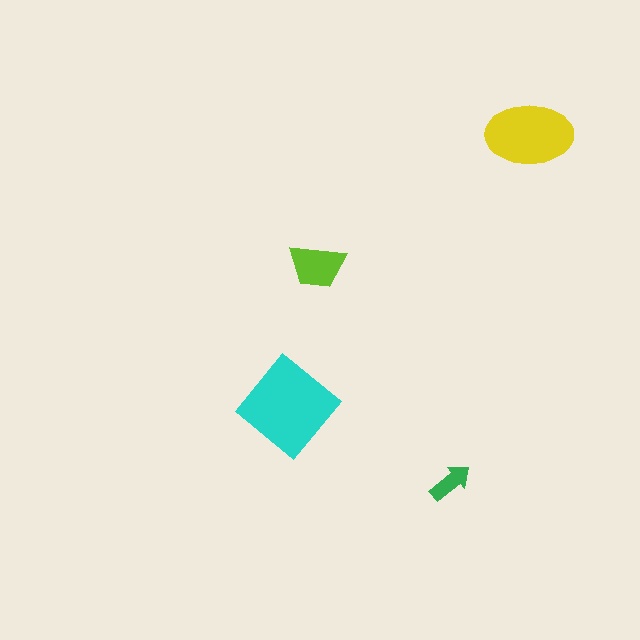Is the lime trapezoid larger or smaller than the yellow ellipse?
Smaller.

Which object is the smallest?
The green arrow.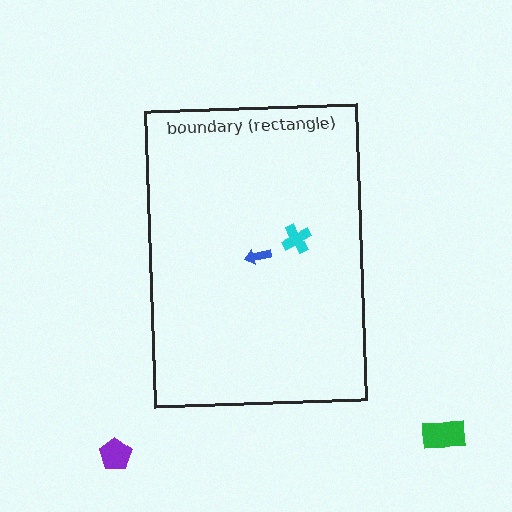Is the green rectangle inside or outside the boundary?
Outside.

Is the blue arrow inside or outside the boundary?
Inside.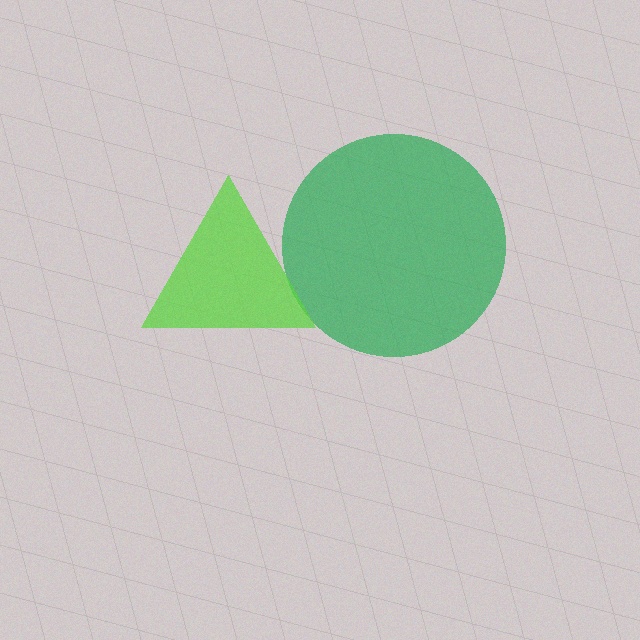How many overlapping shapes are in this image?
There are 2 overlapping shapes in the image.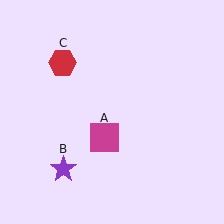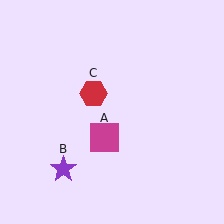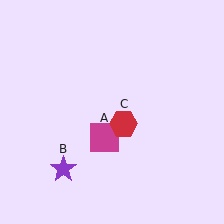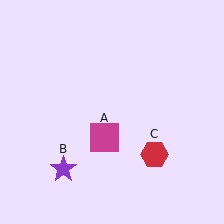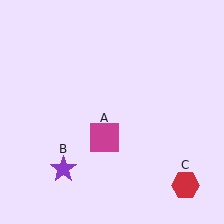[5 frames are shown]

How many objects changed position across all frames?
1 object changed position: red hexagon (object C).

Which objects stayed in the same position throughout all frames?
Magenta square (object A) and purple star (object B) remained stationary.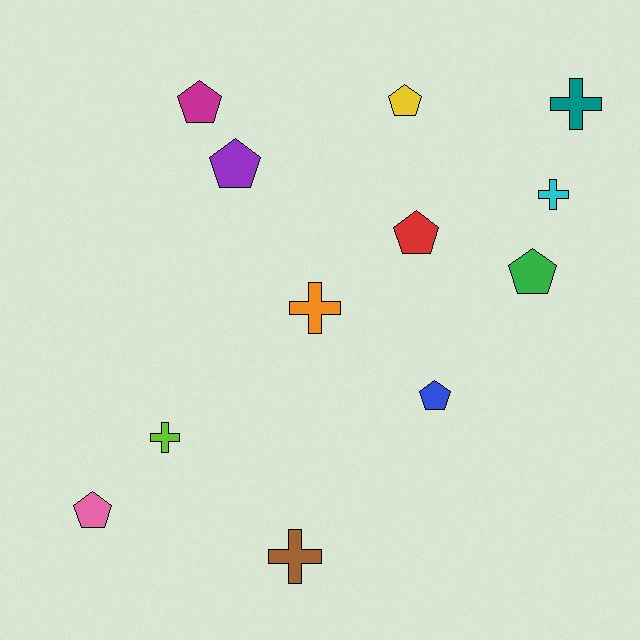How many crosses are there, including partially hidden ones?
There are 5 crosses.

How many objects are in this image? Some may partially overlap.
There are 12 objects.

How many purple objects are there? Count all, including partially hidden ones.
There is 1 purple object.